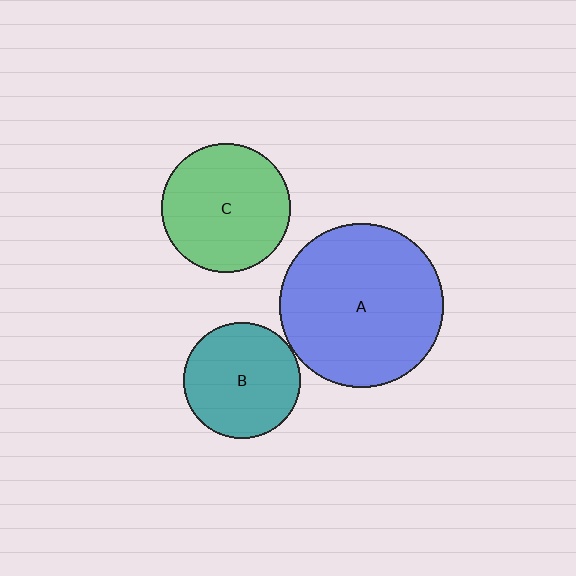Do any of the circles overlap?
No, none of the circles overlap.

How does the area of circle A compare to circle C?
Approximately 1.6 times.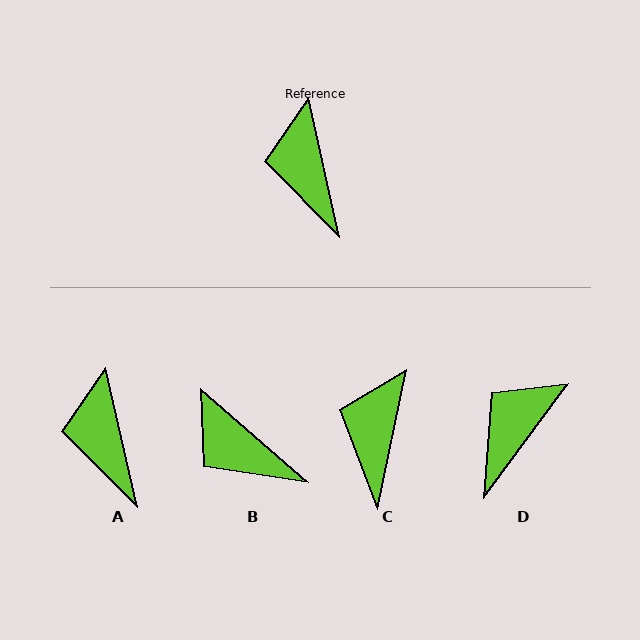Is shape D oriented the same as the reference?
No, it is off by about 49 degrees.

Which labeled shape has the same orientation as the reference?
A.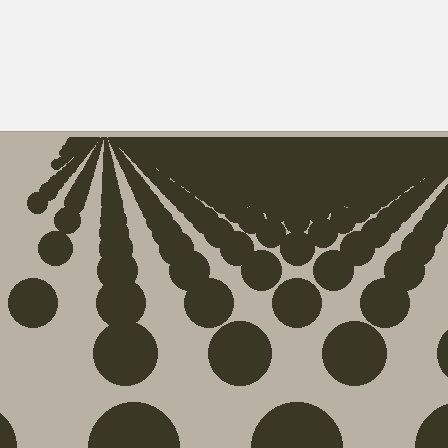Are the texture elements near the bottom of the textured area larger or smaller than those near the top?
Larger. Near the bottom, elements are closer to the viewer and appear at a bigger on-screen size.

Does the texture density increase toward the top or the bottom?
Density increases toward the top.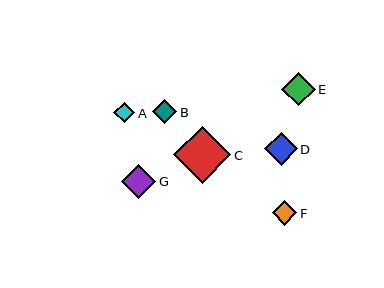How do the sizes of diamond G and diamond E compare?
Diamond G and diamond E are approximately the same size.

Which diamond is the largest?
Diamond C is the largest with a size of approximately 57 pixels.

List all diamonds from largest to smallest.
From largest to smallest: C, G, E, D, F, B, A.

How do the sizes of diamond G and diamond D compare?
Diamond G and diamond D are approximately the same size.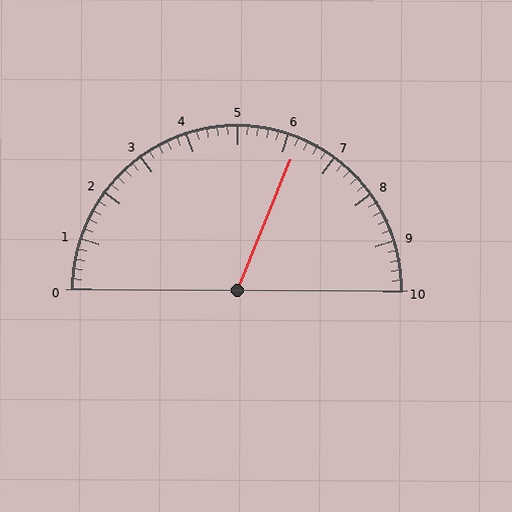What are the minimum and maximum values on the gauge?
The gauge ranges from 0 to 10.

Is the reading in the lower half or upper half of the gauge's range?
The reading is in the upper half of the range (0 to 10).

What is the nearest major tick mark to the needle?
The nearest major tick mark is 6.